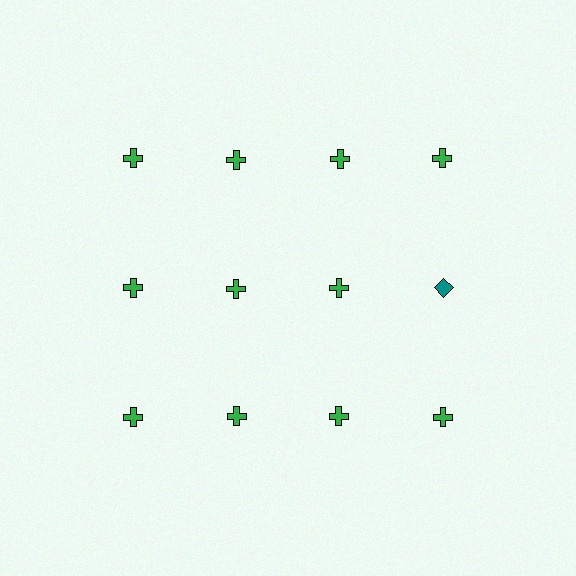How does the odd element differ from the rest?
It differs in both color (teal instead of green) and shape (diamond instead of cross).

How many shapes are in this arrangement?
There are 12 shapes arranged in a grid pattern.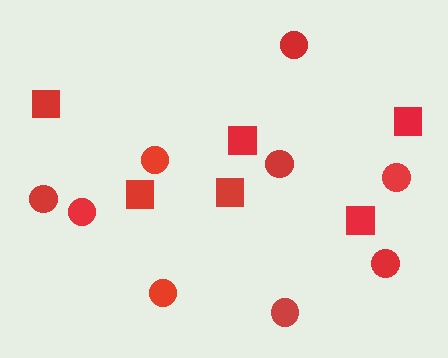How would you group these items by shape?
There are 2 groups: one group of squares (6) and one group of circles (9).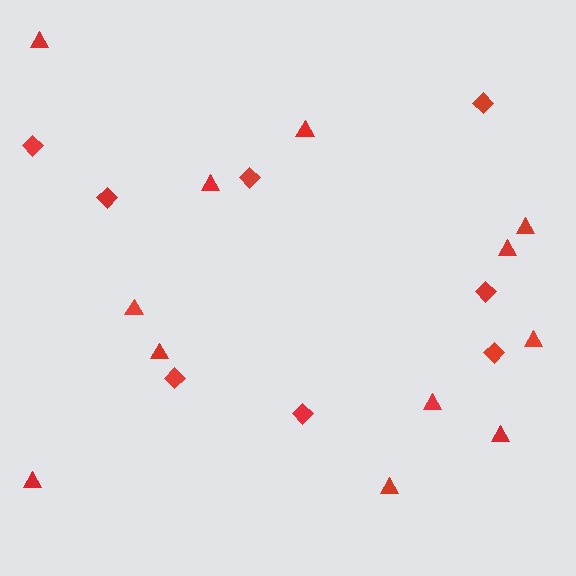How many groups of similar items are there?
There are 2 groups: one group of triangles (12) and one group of diamonds (8).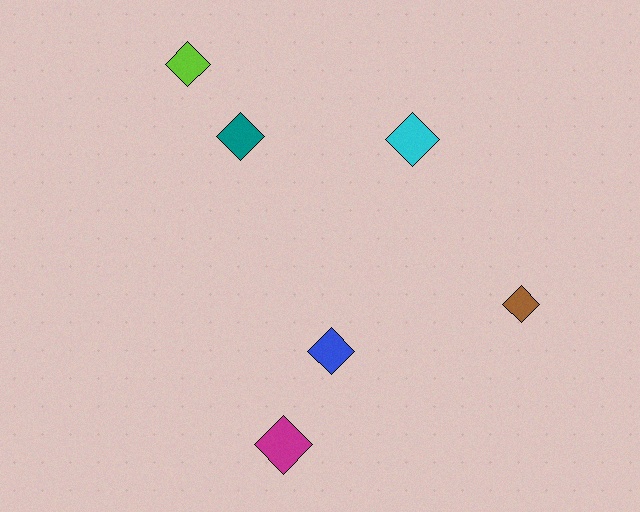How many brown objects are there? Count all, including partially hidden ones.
There is 1 brown object.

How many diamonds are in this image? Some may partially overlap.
There are 6 diamonds.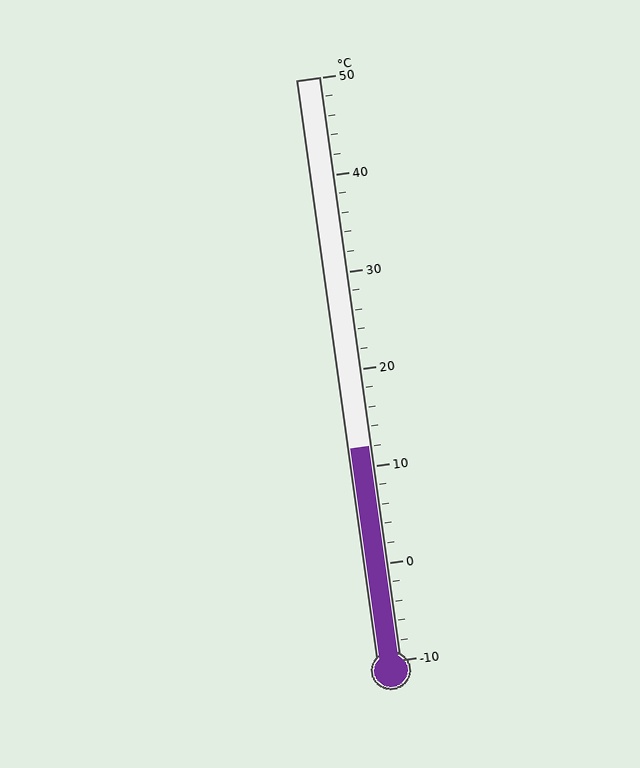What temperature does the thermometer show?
The thermometer shows approximately 12°C.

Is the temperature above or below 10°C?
The temperature is above 10°C.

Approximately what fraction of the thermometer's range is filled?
The thermometer is filled to approximately 35% of its range.